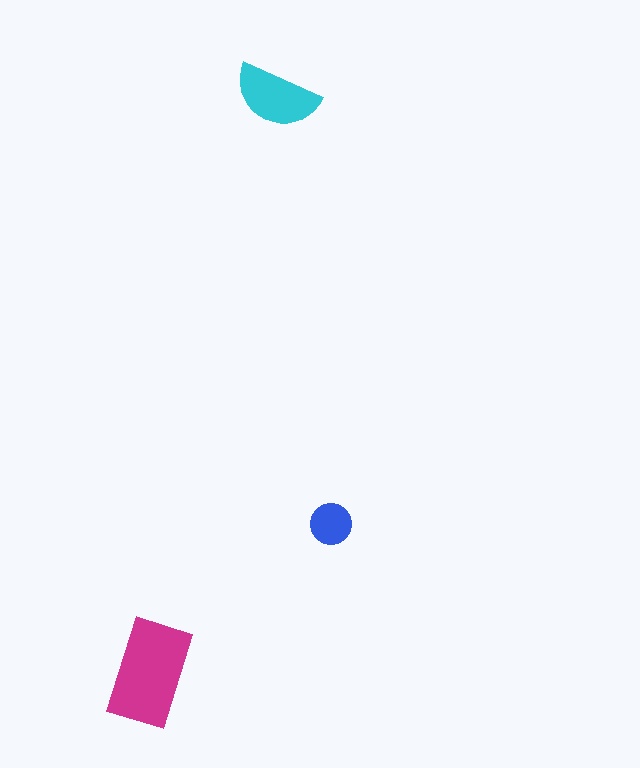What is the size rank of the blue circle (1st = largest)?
3rd.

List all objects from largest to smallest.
The magenta rectangle, the cyan semicircle, the blue circle.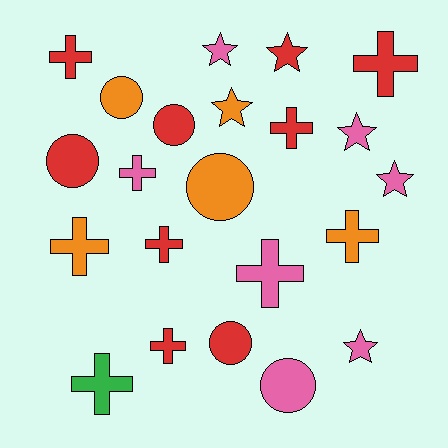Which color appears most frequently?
Red, with 9 objects.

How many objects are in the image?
There are 22 objects.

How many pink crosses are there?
There are 2 pink crosses.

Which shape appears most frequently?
Cross, with 10 objects.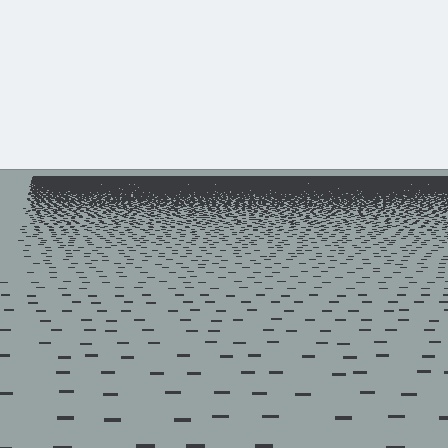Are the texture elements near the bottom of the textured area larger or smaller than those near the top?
Larger. Near the bottom, elements are closer to the viewer and appear at a bigger on-screen size.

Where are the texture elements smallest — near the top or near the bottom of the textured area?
Near the top.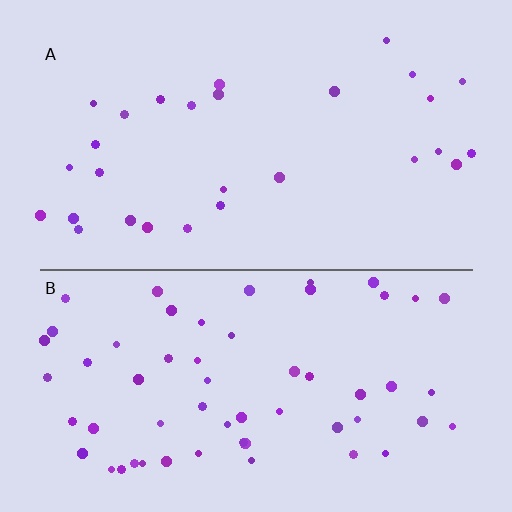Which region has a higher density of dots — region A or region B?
B (the bottom).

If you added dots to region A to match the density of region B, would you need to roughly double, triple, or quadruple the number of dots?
Approximately double.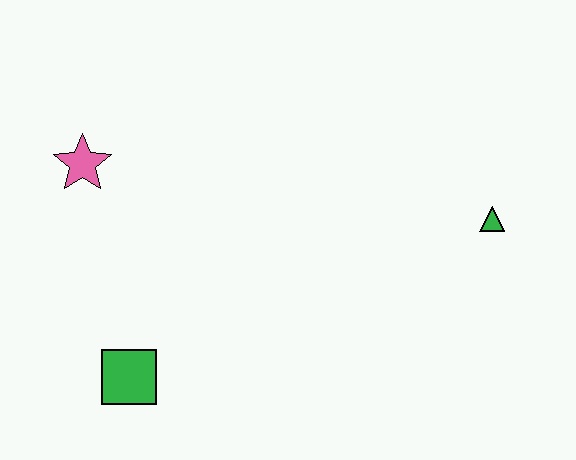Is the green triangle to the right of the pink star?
Yes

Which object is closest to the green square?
The pink star is closest to the green square.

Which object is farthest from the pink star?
The green triangle is farthest from the pink star.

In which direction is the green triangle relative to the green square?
The green triangle is to the right of the green square.